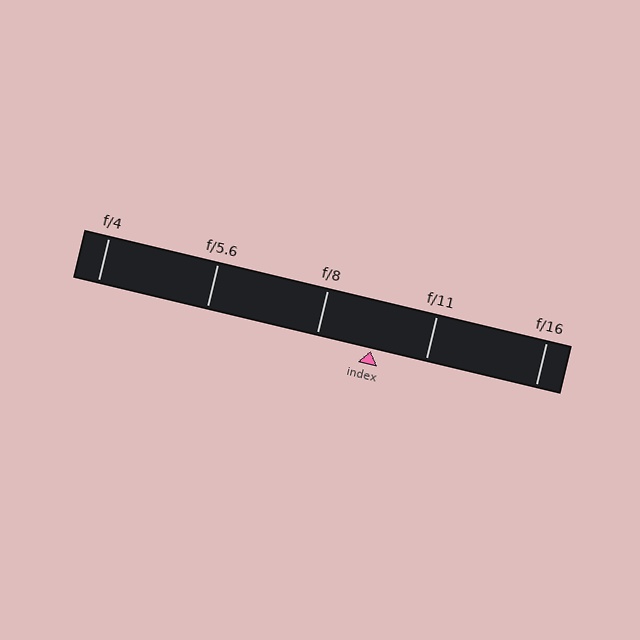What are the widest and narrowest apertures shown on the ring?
The widest aperture shown is f/4 and the narrowest is f/16.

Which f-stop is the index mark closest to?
The index mark is closest to f/8.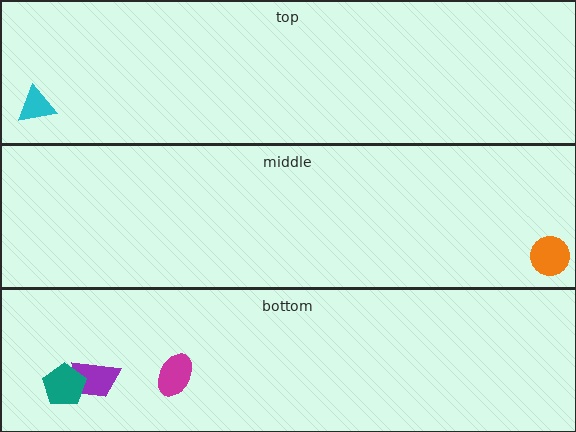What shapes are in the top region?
The cyan triangle.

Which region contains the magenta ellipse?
The bottom region.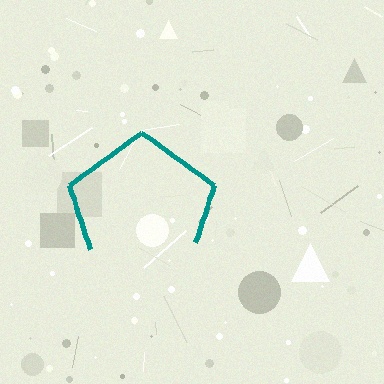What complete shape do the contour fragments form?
The contour fragments form a pentagon.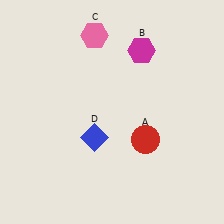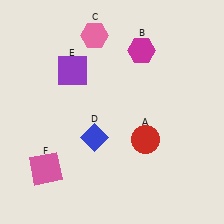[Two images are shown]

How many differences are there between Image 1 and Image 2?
There are 2 differences between the two images.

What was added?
A purple square (E), a pink square (F) were added in Image 2.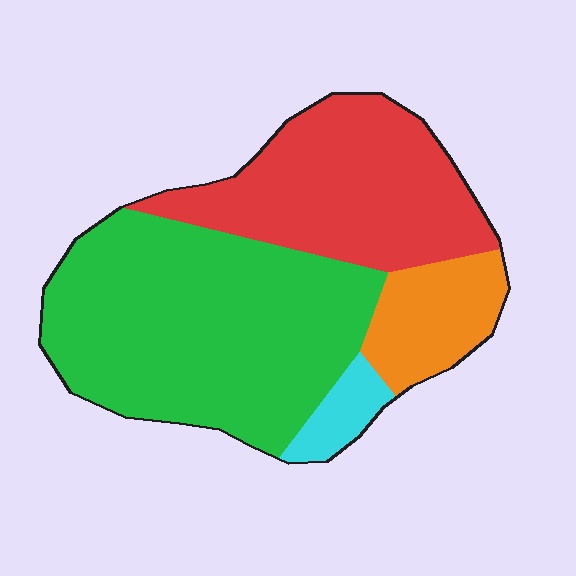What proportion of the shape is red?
Red takes up about one third (1/3) of the shape.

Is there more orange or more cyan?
Orange.